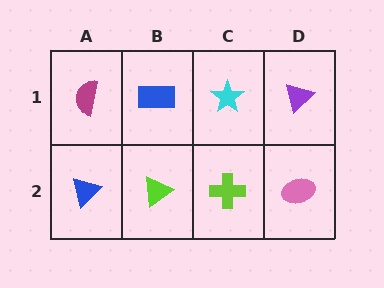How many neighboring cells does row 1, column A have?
2.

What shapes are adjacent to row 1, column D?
A pink ellipse (row 2, column D), a cyan star (row 1, column C).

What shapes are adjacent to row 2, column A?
A magenta semicircle (row 1, column A), a lime triangle (row 2, column B).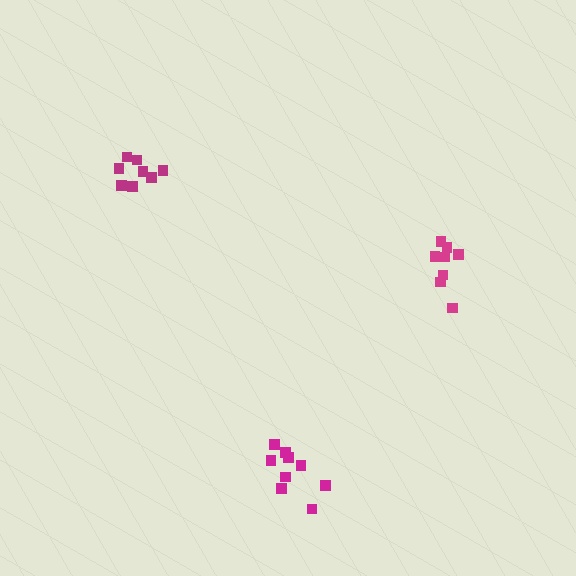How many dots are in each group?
Group 1: 8 dots, Group 2: 9 dots, Group 3: 8 dots (25 total).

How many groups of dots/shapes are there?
There are 3 groups.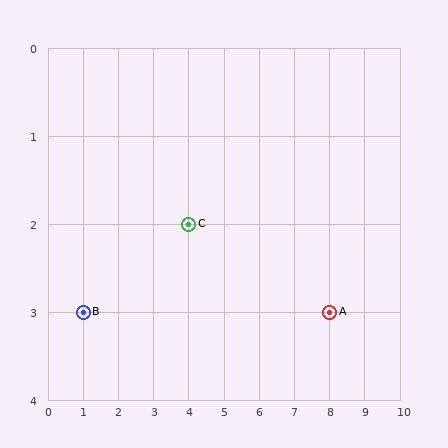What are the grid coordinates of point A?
Point A is at grid coordinates (8, 3).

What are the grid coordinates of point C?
Point C is at grid coordinates (4, 2).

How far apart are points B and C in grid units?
Points B and C are 3 columns and 1 row apart (about 3.2 grid units diagonally).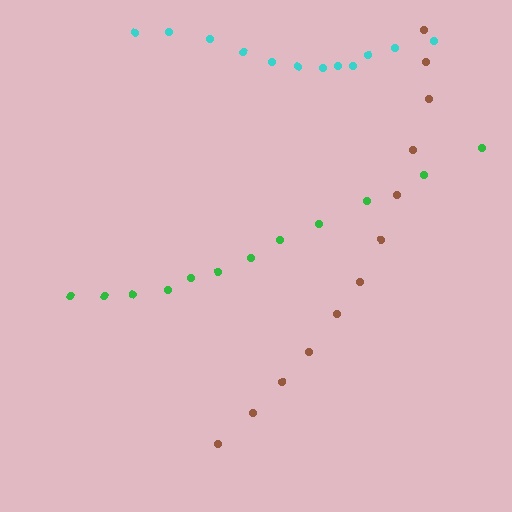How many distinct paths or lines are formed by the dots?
There are 3 distinct paths.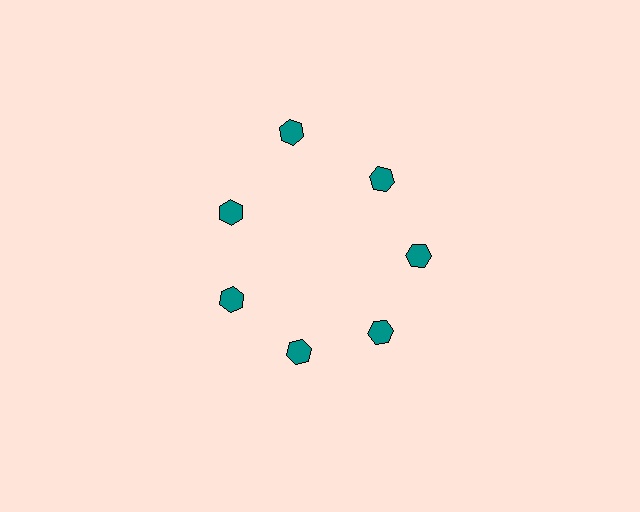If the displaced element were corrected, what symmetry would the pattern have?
It would have 7-fold rotational symmetry — the pattern would map onto itself every 51 degrees.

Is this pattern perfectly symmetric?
No. The 7 teal hexagons are arranged in a ring, but one element near the 12 o'clock position is pushed outward from the center, breaking the 7-fold rotational symmetry.